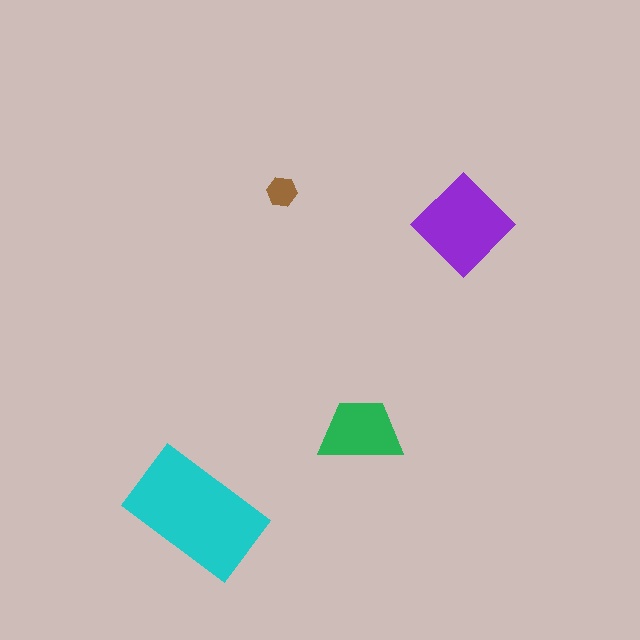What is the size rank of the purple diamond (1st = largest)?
2nd.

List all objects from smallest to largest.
The brown hexagon, the green trapezoid, the purple diamond, the cyan rectangle.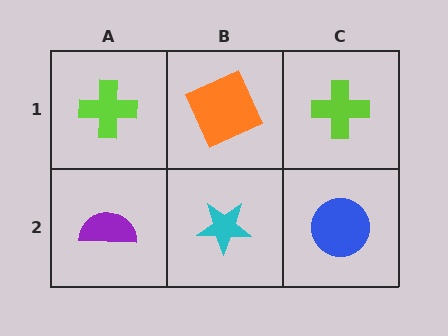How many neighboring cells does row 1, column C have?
2.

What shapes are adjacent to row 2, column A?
A lime cross (row 1, column A), a cyan star (row 2, column B).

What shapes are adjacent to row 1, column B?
A cyan star (row 2, column B), a lime cross (row 1, column A), a lime cross (row 1, column C).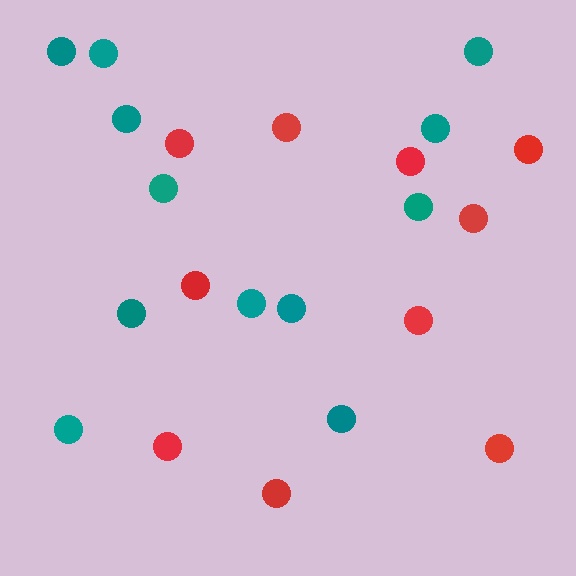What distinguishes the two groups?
There are 2 groups: one group of red circles (10) and one group of teal circles (12).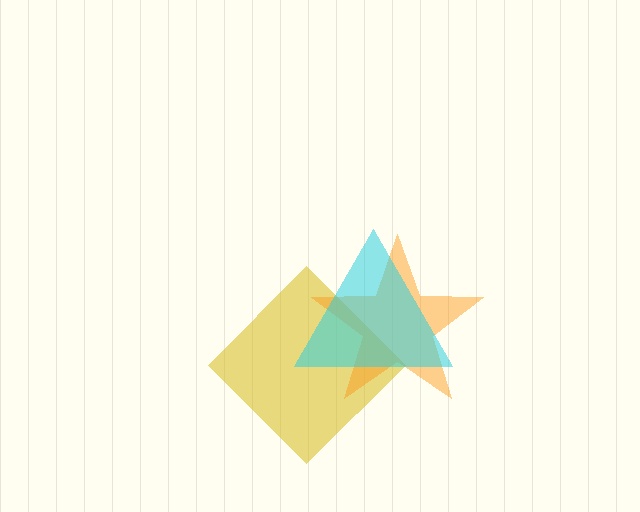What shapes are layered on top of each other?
The layered shapes are: a yellow diamond, an orange star, a cyan triangle.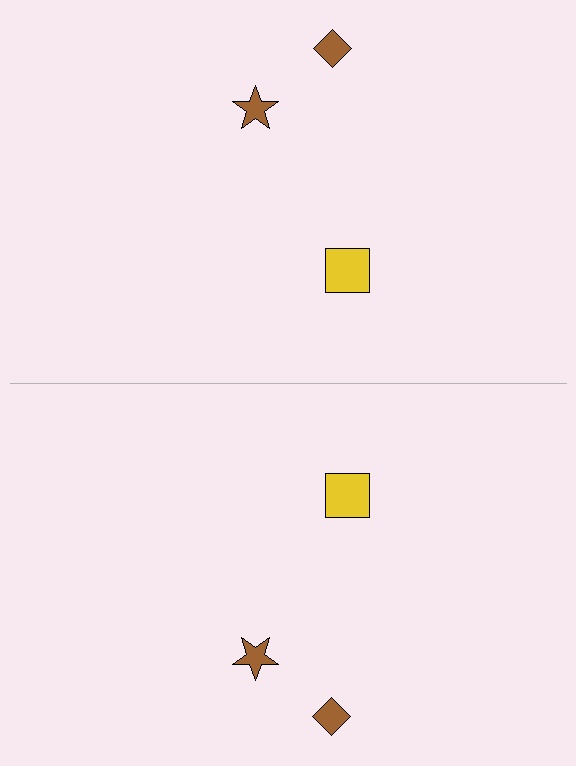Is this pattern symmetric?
Yes, this pattern has bilateral (reflection) symmetry.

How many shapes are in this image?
There are 6 shapes in this image.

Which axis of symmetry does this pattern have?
The pattern has a horizontal axis of symmetry running through the center of the image.